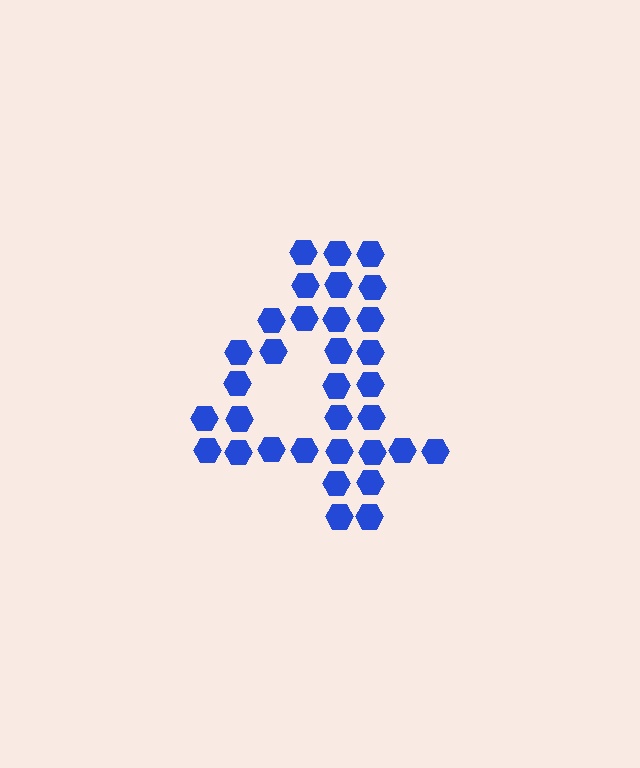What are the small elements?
The small elements are hexagons.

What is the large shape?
The large shape is the digit 4.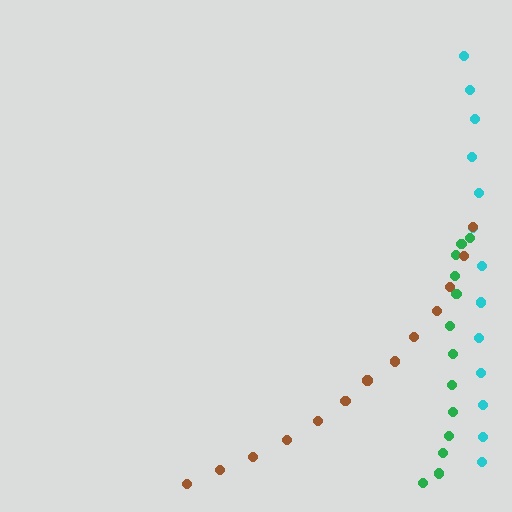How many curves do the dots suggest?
There are 3 distinct paths.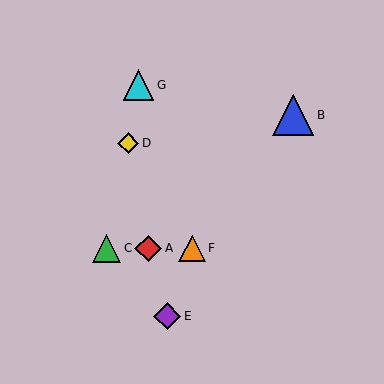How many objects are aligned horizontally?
3 objects (A, C, F) are aligned horizontally.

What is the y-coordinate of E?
Object E is at y≈316.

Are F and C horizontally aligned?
Yes, both are at y≈248.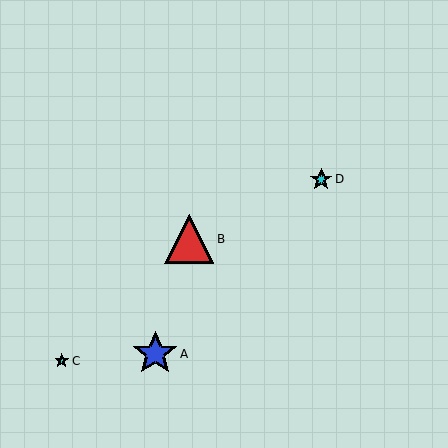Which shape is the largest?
The red triangle (labeled B) is the largest.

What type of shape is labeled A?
Shape A is a blue star.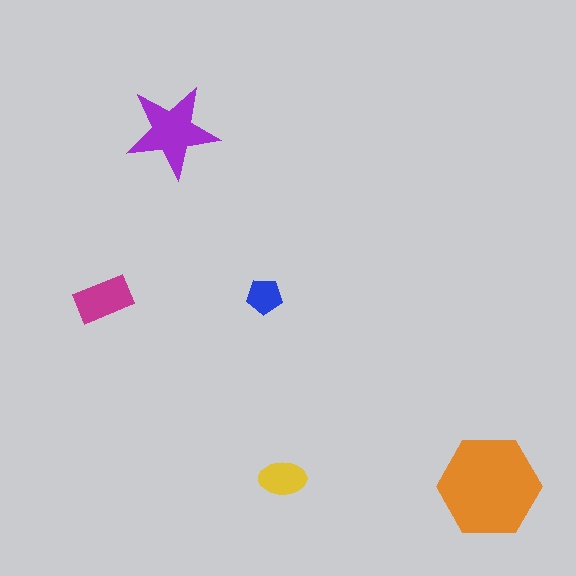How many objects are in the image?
There are 5 objects in the image.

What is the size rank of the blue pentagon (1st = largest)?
5th.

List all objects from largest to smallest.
The orange hexagon, the purple star, the magenta rectangle, the yellow ellipse, the blue pentagon.